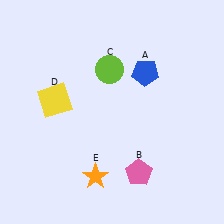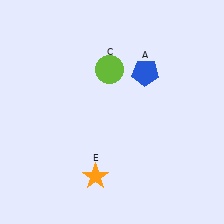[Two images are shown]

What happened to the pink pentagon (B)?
The pink pentagon (B) was removed in Image 2. It was in the bottom-right area of Image 1.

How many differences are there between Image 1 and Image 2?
There are 2 differences between the two images.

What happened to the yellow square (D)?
The yellow square (D) was removed in Image 2. It was in the top-left area of Image 1.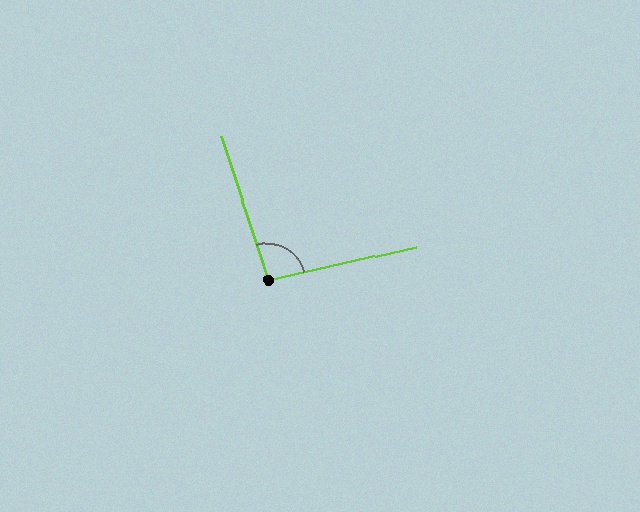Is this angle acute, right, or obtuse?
It is obtuse.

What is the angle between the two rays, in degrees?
Approximately 95 degrees.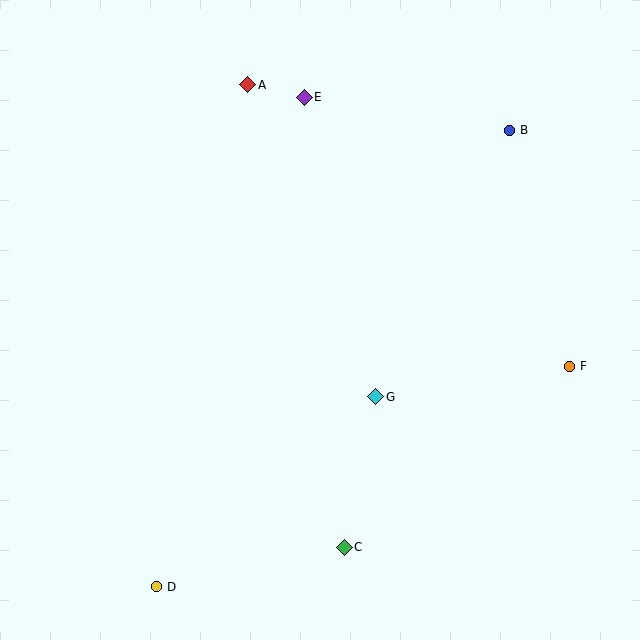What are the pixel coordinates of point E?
Point E is at (304, 97).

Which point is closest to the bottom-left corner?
Point D is closest to the bottom-left corner.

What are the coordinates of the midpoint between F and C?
The midpoint between F and C is at (457, 457).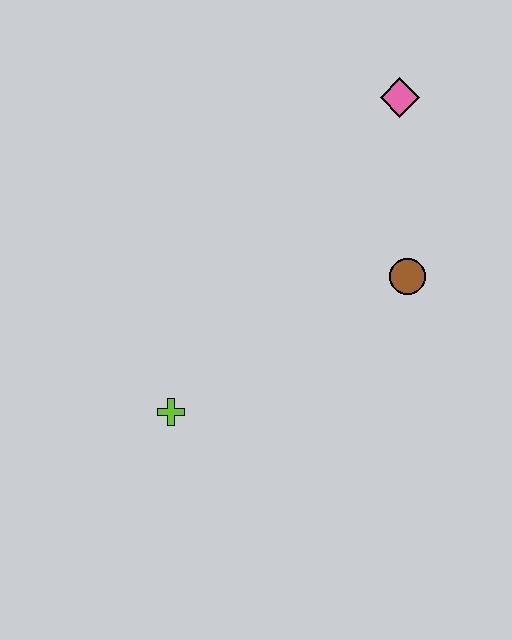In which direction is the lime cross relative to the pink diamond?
The lime cross is below the pink diamond.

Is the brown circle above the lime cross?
Yes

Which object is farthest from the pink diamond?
The lime cross is farthest from the pink diamond.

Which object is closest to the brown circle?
The pink diamond is closest to the brown circle.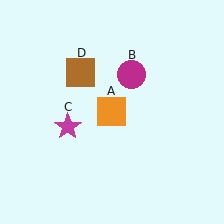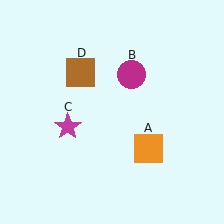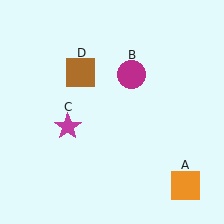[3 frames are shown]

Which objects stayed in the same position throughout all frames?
Magenta circle (object B) and magenta star (object C) and brown square (object D) remained stationary.